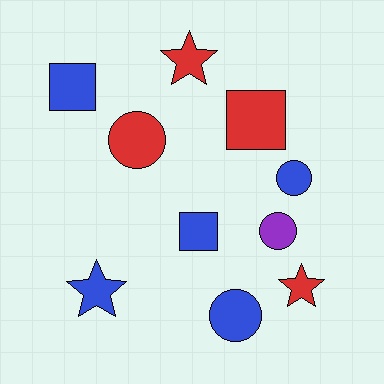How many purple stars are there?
There are no purple stars.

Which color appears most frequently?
Blue, with 5 objects.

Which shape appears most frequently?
Circle, with 4 objects.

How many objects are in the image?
There are 10 objects.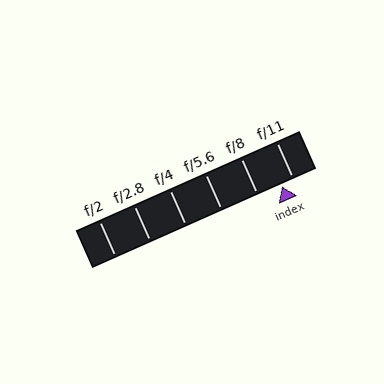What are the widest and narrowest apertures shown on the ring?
The widest aperture shown is f/2 and the narrowest is f/11.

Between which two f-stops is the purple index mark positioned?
The index mark is between f/8 and f/11.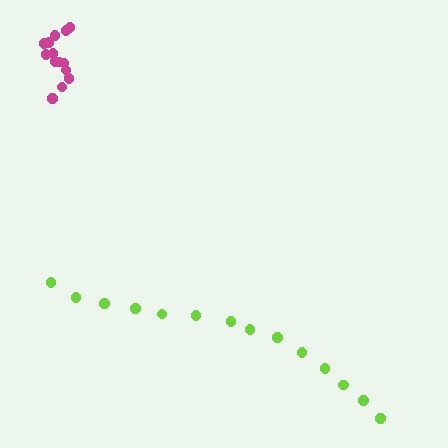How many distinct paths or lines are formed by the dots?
There are 2 distinct paths.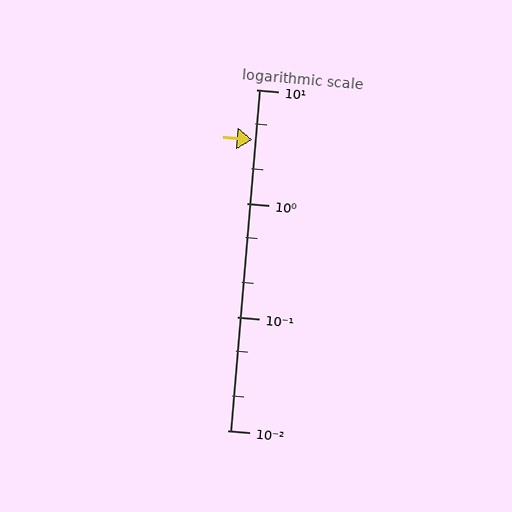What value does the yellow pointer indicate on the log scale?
The pointer indicates approximately 3.6.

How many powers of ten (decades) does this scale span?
The scale spans 3 decades, from 0.01 to 10.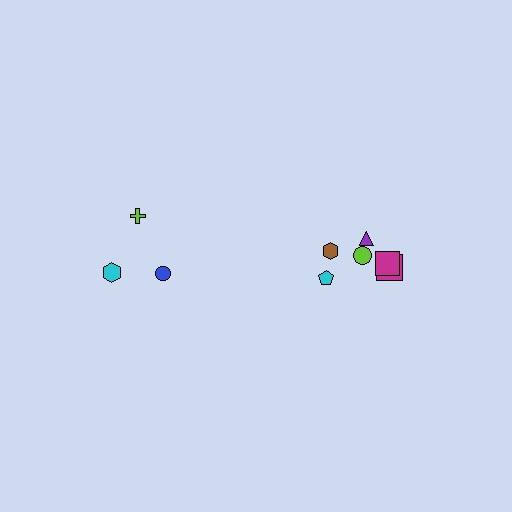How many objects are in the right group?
There are 6 objects.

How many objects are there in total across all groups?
There are 9 objects.